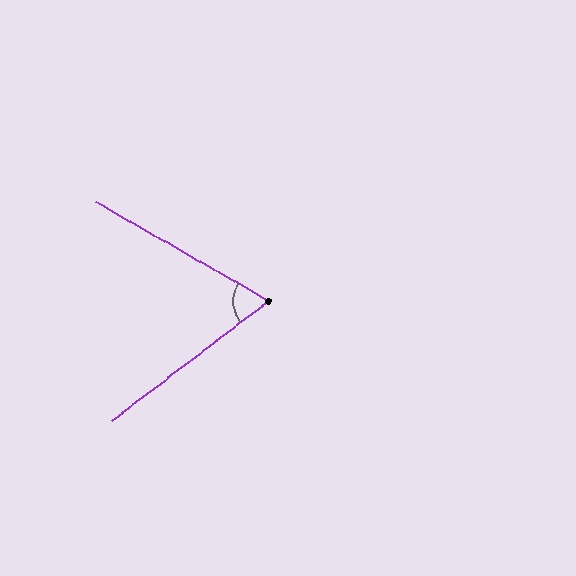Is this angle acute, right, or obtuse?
It is acute.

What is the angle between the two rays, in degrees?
Approximately 67 degrees.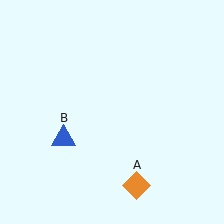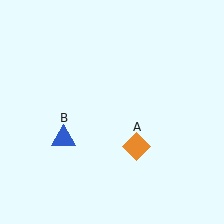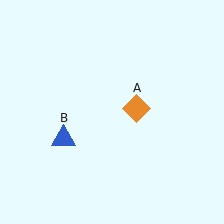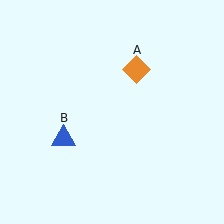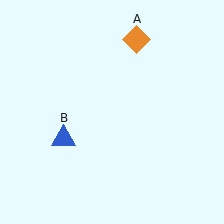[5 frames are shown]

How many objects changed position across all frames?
1 object changed position: orange diamond (object A).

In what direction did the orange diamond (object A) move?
The orange diamond (object A) moved up.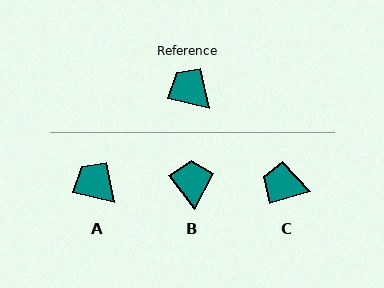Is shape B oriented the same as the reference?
No, it is off by about 39 degrees.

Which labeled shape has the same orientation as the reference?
A.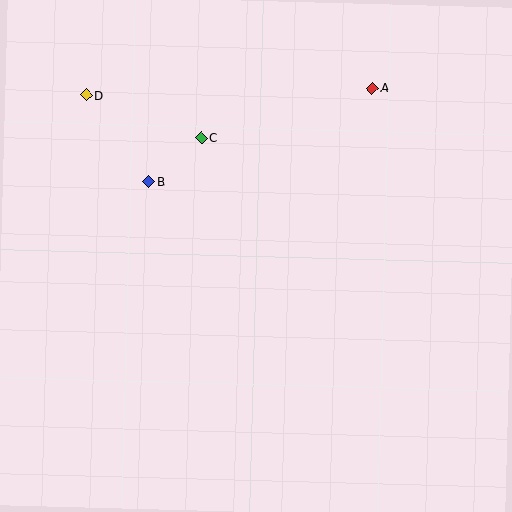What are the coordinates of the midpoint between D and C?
The midpoint between D and C is at (144, 117).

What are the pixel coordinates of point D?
Point D is at (86, 95).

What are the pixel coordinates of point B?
Point B is at (149, 182).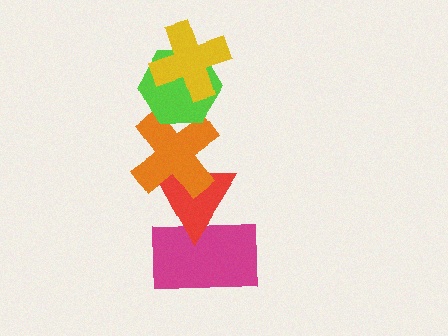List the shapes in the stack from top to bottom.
From top to bottom: the yellow cross, the lime hexagon, the orange cross, the red triangle, the magenta rectangle.